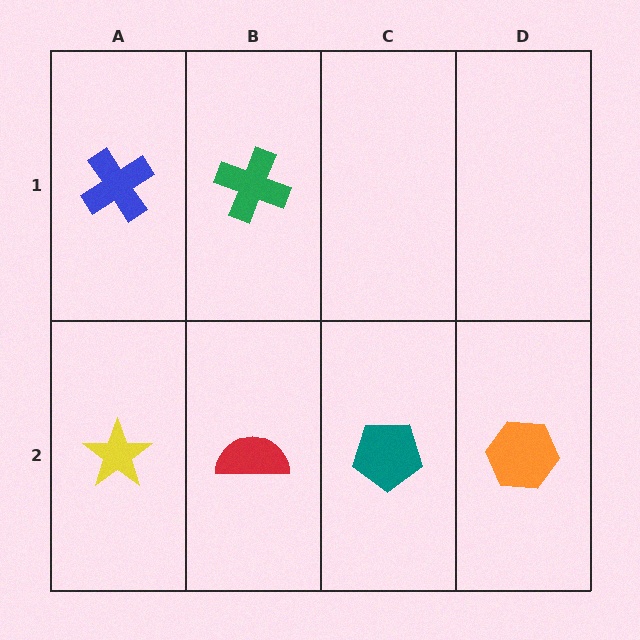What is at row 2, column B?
A red semicircle.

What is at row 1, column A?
A blue cross.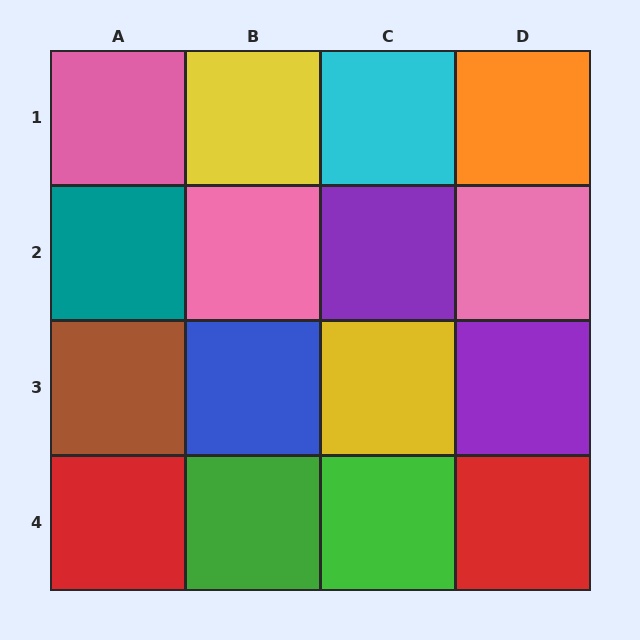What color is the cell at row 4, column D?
Red.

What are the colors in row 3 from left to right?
Brown, blue, yellow, purple.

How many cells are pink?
3 cells are pink.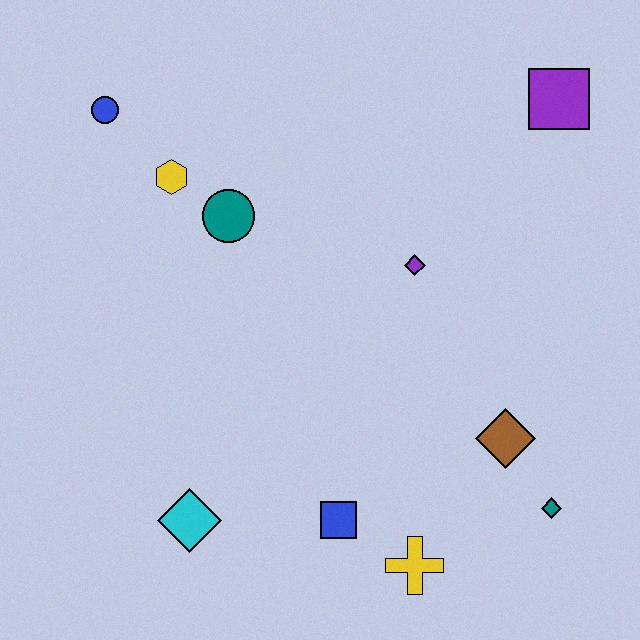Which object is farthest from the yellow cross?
The blue circle is farthest from the yellow cross.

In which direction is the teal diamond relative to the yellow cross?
The teal diamond is to the right of the yellow cross.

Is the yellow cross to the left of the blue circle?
No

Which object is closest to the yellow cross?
The blue square is closest to the yellow cross.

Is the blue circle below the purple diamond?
No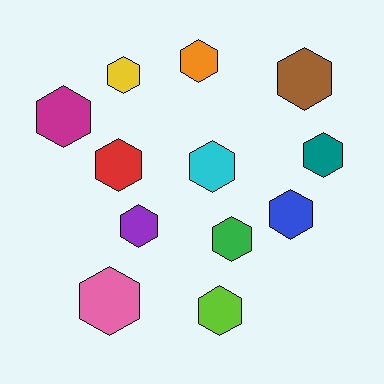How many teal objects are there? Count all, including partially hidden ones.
There is 1 teal object.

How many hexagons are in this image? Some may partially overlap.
There are 12 hexagons.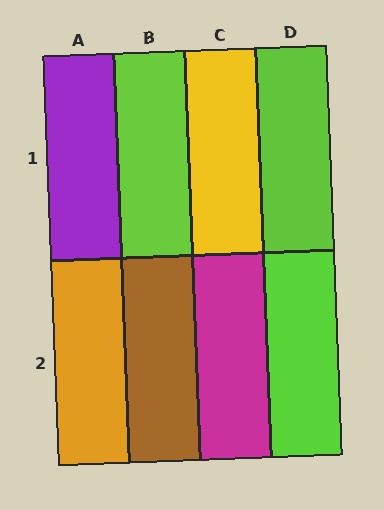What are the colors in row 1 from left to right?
Purple, lime, yellow, lime.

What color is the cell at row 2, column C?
Magenta.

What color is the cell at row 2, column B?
Brown.